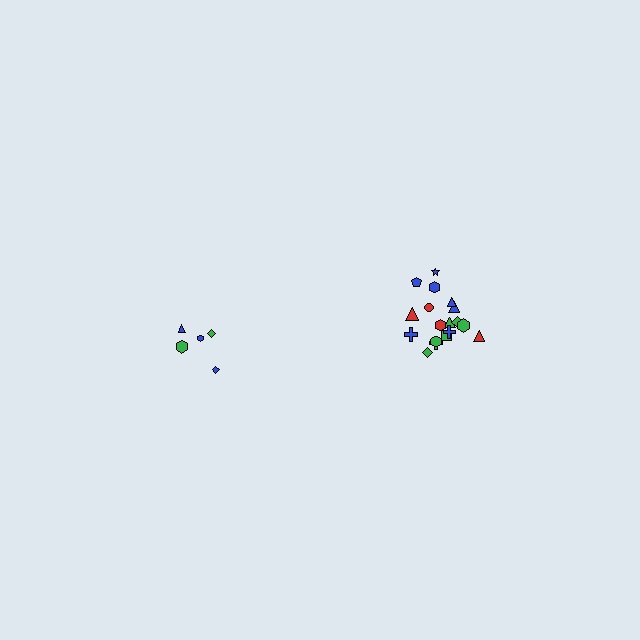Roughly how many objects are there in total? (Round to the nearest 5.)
Roughly 25 objects in total.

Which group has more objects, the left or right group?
The right group.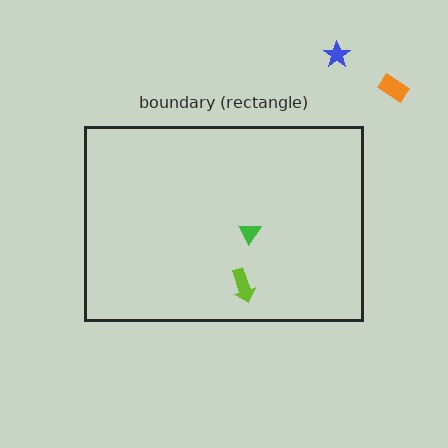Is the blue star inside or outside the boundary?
Outside.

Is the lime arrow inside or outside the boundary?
Inside.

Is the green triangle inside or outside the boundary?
Inside.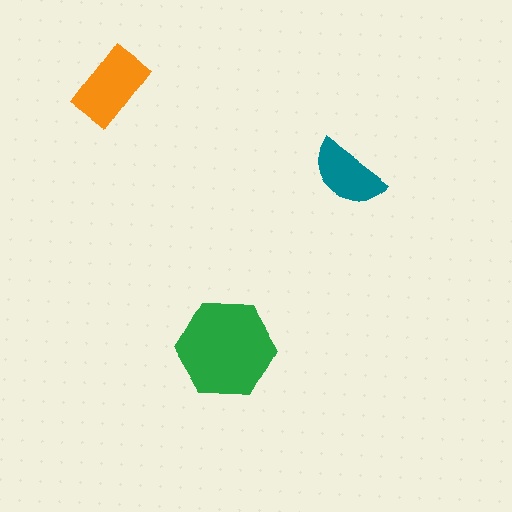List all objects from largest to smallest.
The green hexagon, the orange rectangle, the teal semicircle.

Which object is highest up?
The orange rectangle is topmost.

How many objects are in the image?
There are 3 objects in the image.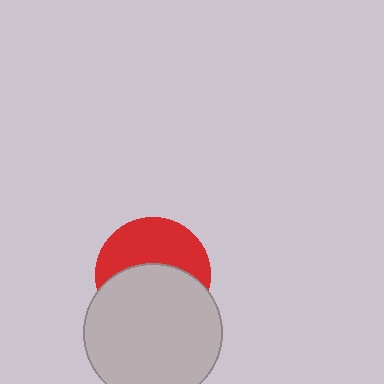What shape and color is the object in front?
The object in front is a light gray circle.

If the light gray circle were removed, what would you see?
You would see the complete red circle.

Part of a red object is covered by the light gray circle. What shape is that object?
It is a circle.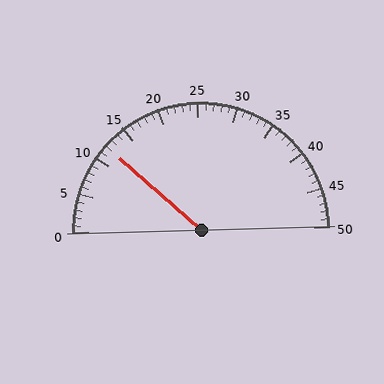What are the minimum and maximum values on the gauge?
The gauge ranges from 0 to 50.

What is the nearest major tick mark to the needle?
The nearest major tick mark is 10.